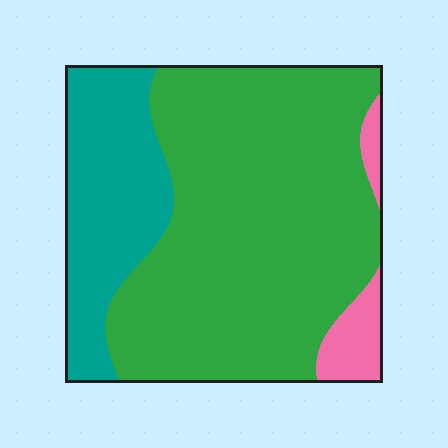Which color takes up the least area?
Pink, at roughly 5%.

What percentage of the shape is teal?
Teal covers around 25% of the shape.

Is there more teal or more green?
Green.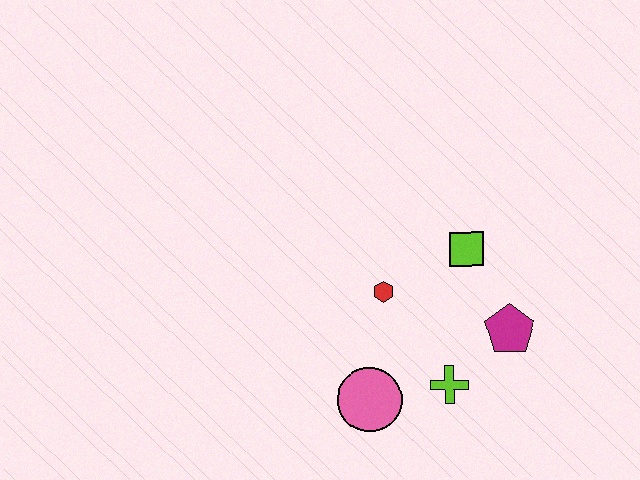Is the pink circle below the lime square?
Yes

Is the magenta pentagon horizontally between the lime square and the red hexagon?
No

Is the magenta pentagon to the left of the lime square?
No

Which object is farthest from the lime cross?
The lime square is farthest from the lime cross.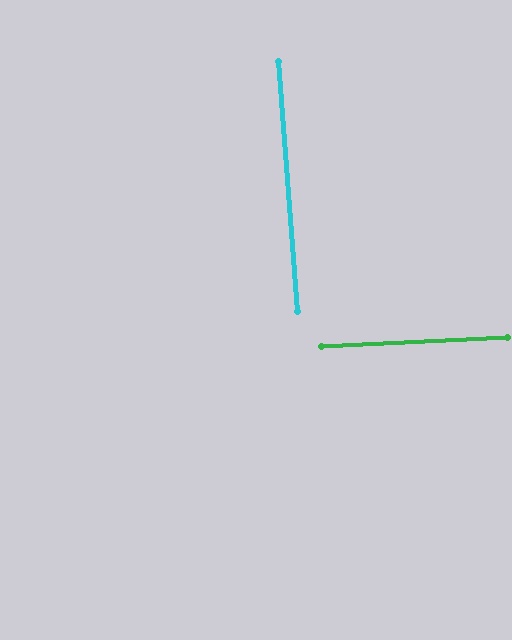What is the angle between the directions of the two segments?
Approximately 89 degrees.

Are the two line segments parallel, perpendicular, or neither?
Perpendicular — they meet at approximately 89°.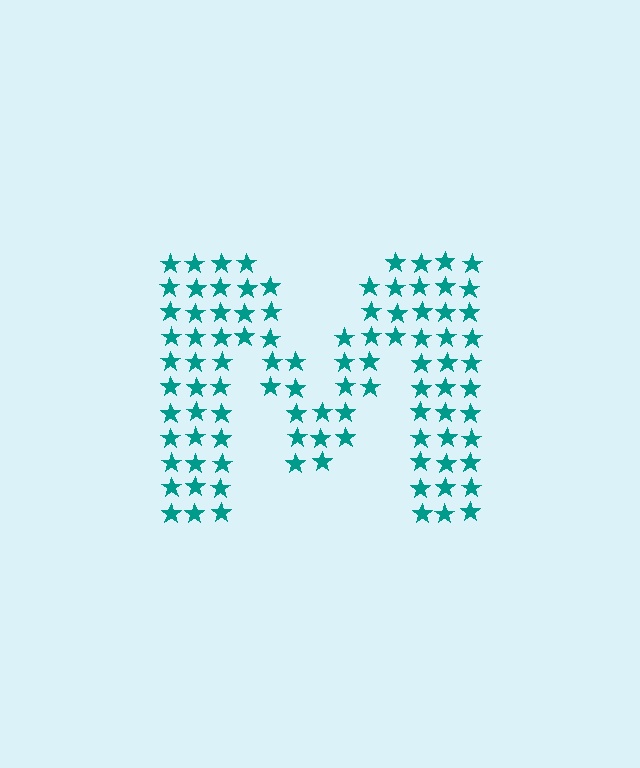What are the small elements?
The small elements are stars.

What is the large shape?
The large shape is the letter M.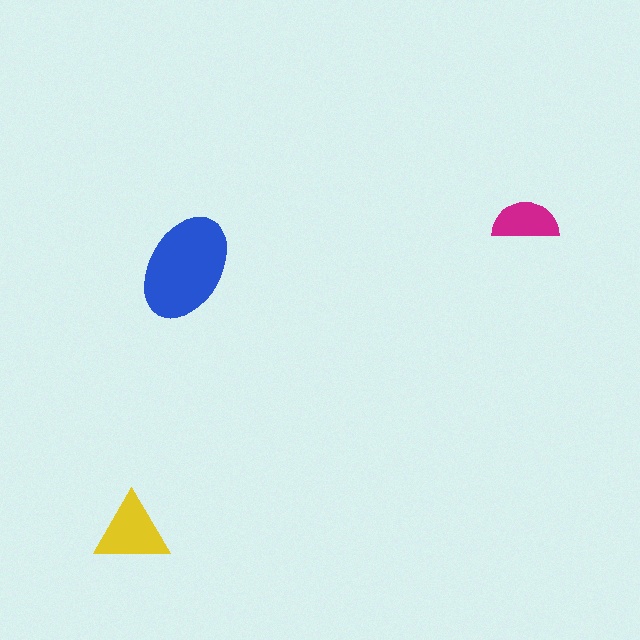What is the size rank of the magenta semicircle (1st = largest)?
3rd.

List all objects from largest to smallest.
The blue ellipse, the yellow triangle, the magenta semicircle.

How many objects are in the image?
There are 3 objects in the image.